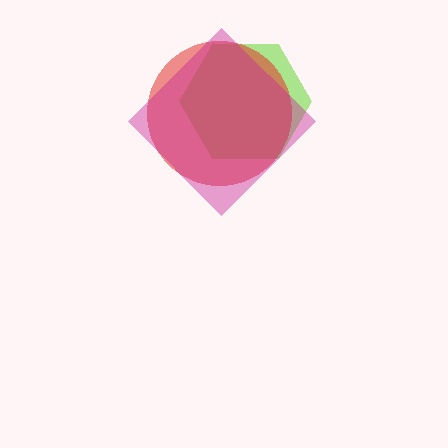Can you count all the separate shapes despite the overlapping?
Yes, there are 3 separate shapes.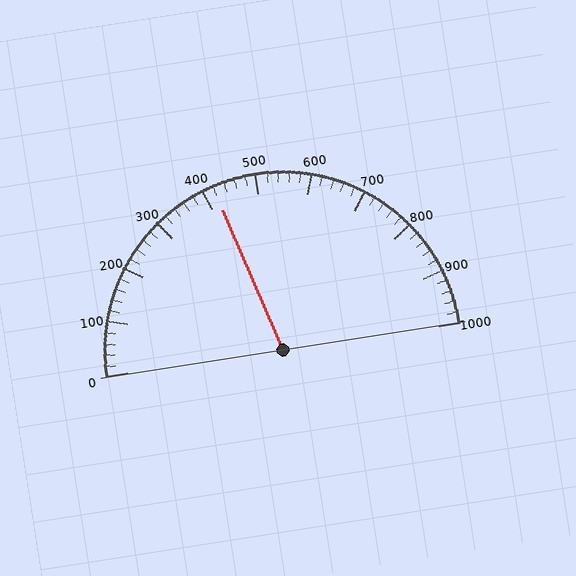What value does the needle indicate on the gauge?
The needle indicates approximately 420.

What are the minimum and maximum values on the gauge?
The gauge ranges from 0 to 1000.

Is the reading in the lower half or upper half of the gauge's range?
The reading is in the lower half of the range (0 to 1000).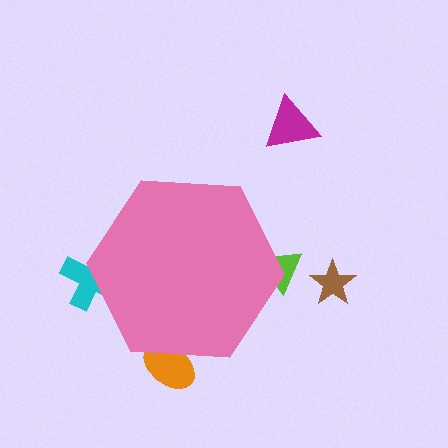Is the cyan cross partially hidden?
Yes, the cyan cross is partially hidden behind the pink hexagon.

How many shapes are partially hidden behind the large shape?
3 shapes are partially hidden.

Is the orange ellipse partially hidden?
Yes, the orange ellipse is partially hidden behind the pink hexagon.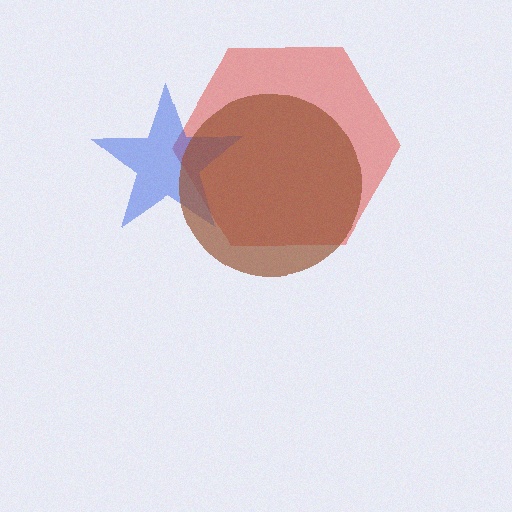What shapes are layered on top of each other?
The layered shapes are: a red hexagon, a blue star, a brown circle.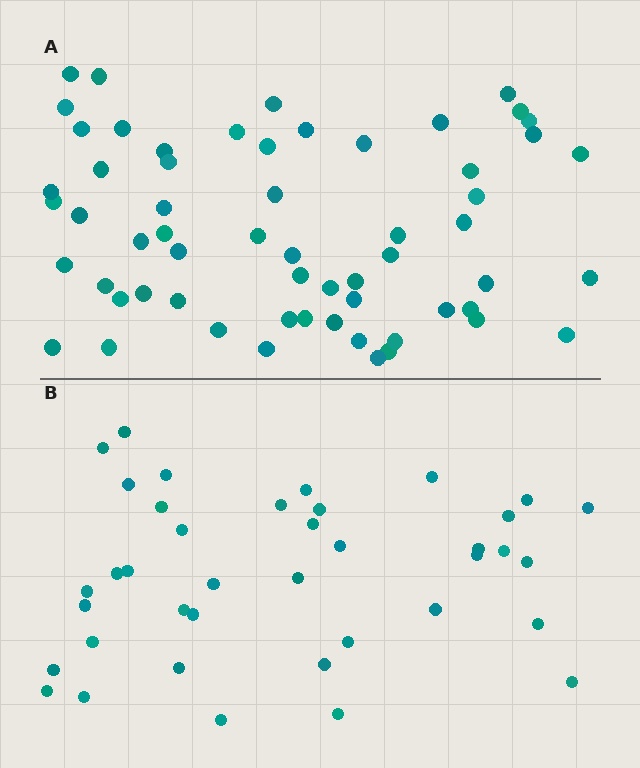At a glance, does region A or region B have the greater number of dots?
Region A (the top region) has more dots.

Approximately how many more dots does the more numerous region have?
Region A has approximately 20 more dots than region B.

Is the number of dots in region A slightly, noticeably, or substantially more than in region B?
Region A has substantially more. The ratio is roughly 1.5 to 1.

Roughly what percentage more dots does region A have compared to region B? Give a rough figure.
About 55% more.